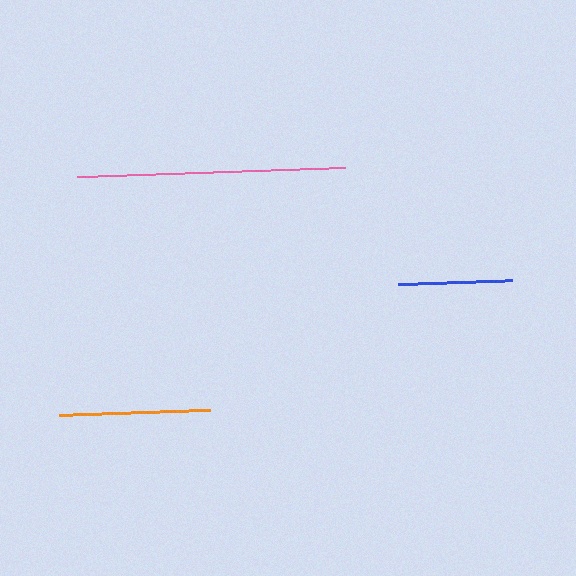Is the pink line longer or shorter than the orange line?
The pink line is longer than the orange line.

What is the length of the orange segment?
The orange segment is approximately 150 pixels long.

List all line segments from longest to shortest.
From longest to shortest: pink, orange, blue.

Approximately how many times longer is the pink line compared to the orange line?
The pink line is approximately 1.8 times the length of the orange line.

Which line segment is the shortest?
The blue line is the shortest at approximately 113 pixels.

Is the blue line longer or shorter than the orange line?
The orange line is longer than the blue line.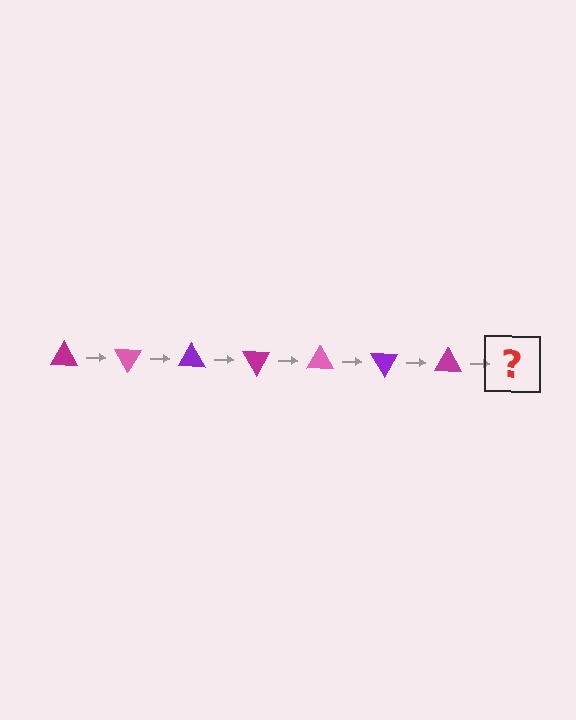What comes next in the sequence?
The next element should be a pink triangle, rotated 420 degrees from the start.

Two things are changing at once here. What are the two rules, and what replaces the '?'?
The two rules are that it rotates 60 degrees each step and the color cycles through magenta, pink, and purple. The '?' should be a pink triangle, rotated 420 degrees from the start.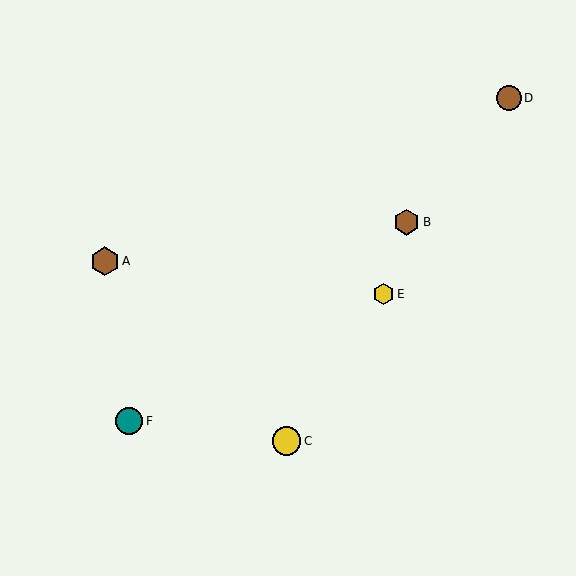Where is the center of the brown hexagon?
The center of the brown hexagon is at (407, 222).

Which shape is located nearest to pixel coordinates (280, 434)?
The yellow circle (labeled C) at (287, 441) is nearest to that location.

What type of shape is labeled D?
Shape D is a brown circle.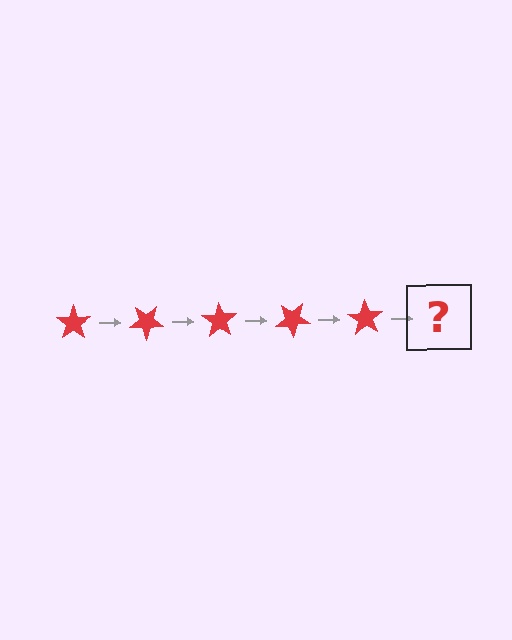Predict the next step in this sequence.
The next step is a red star rotated 175 degrees.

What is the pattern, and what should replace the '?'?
The pattern is that the star rotates 35 degrees each step. The '?' should be a red star rotated 175 degrees.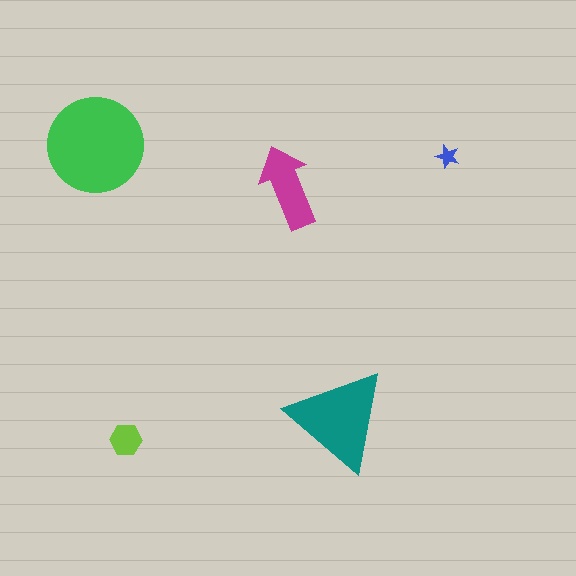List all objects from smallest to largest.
The blue star, the lime hexagon, the magenta arrow, the teal triangle, the green circle.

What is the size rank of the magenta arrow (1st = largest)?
3rd.